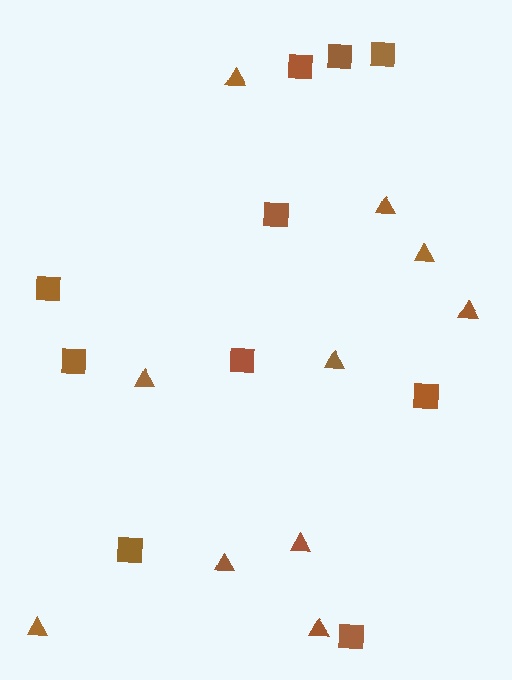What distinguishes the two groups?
There are 2 groups: one group of triangles (10) and one group of squares (10).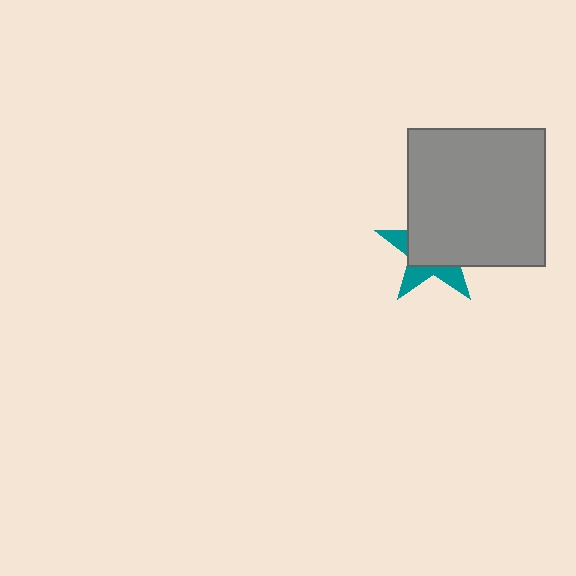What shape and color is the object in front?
The object in front is a gray square.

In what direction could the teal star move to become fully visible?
The teal star could move toward the lower-left. That would shift it out from behind the gray square entirely.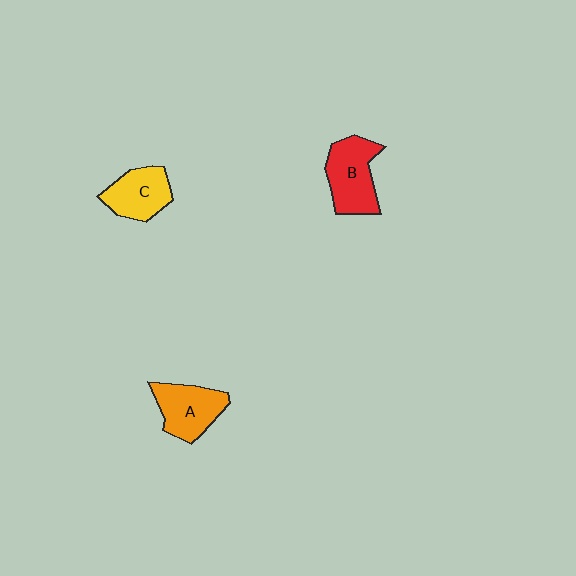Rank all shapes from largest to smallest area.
From largest to smallest: B (red), A (orange), C (yellow).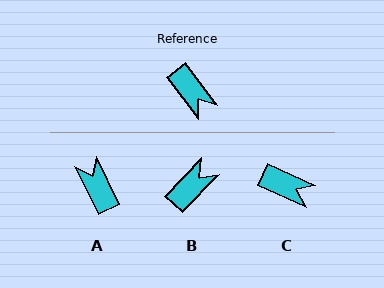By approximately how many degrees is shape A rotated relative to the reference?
Approximately 169 degrees counter-clockwise.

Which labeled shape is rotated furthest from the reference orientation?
A, about 169 degrees away.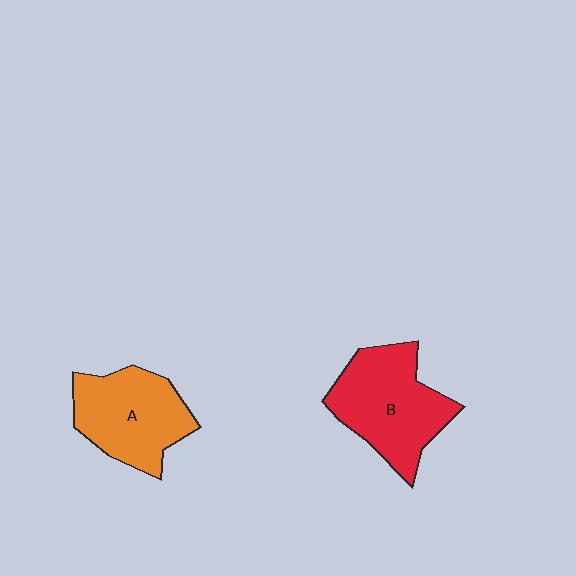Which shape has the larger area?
Shape B (red).